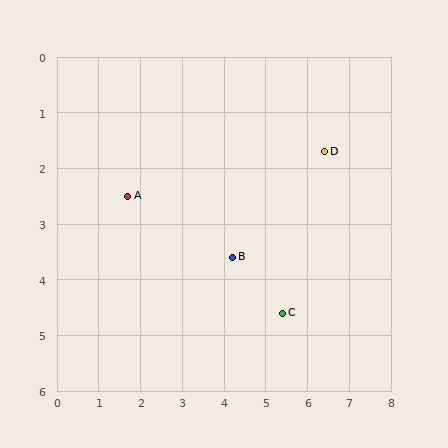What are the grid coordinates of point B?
Point B is at approximately (4.2, 3.6).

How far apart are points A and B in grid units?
Points A and B are about 2.7 grid units apart.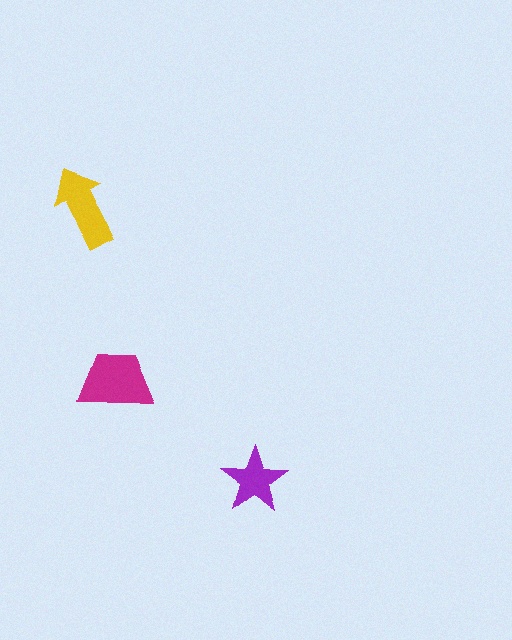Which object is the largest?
The magenta trapezoid.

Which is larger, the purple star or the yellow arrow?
The yellow arrow.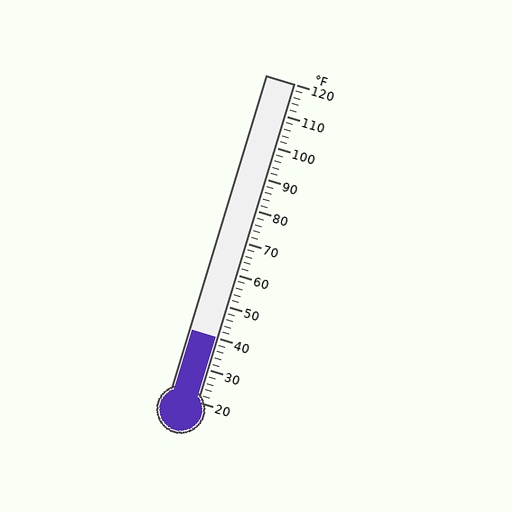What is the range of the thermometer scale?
The thermometer scale ranges from 20°F to 120°F.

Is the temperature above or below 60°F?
The temperature is below 60°F.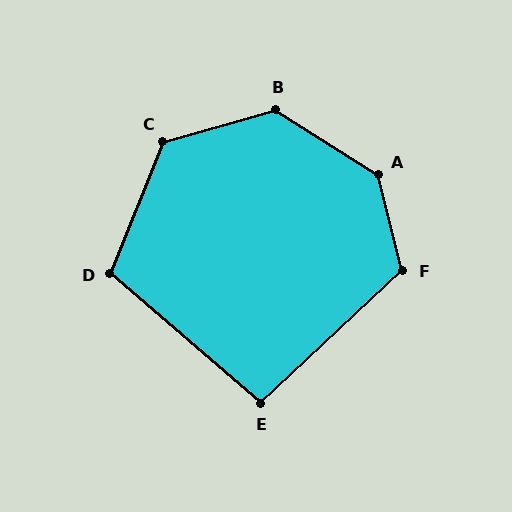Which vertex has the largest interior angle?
A, at approximately 136 degrees.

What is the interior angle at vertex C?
Approximately 128 degrees (obtuse).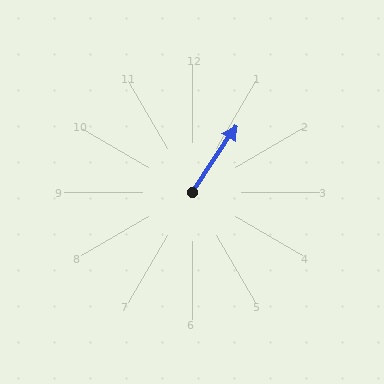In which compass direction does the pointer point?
Northeast.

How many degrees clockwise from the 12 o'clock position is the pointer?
Approximately 34 degrees.